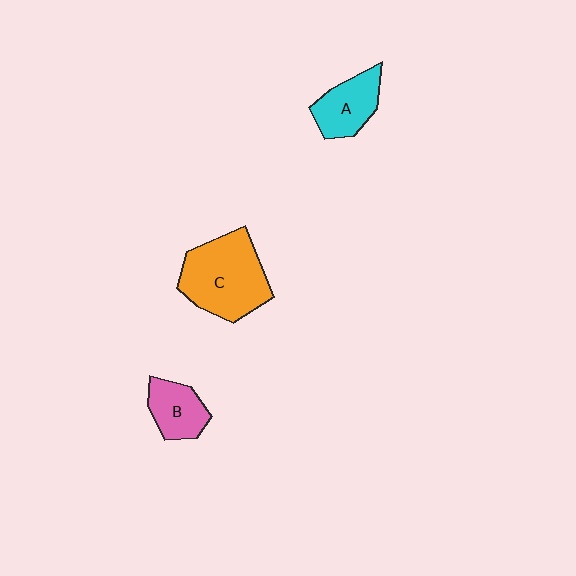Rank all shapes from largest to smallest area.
From largest to smallest: C (orange), A (cyan), B (pink).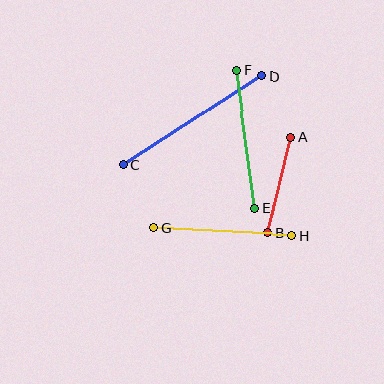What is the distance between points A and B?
The distance is approximately 99 pixels.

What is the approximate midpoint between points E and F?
The midpoint is at approximately (245, 140) pixels.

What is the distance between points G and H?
The distance is approximately 138 pixels.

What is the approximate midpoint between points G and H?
The midpoint is at approximately (223, 232) pixels.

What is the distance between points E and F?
The distance is approximately 139 pixels.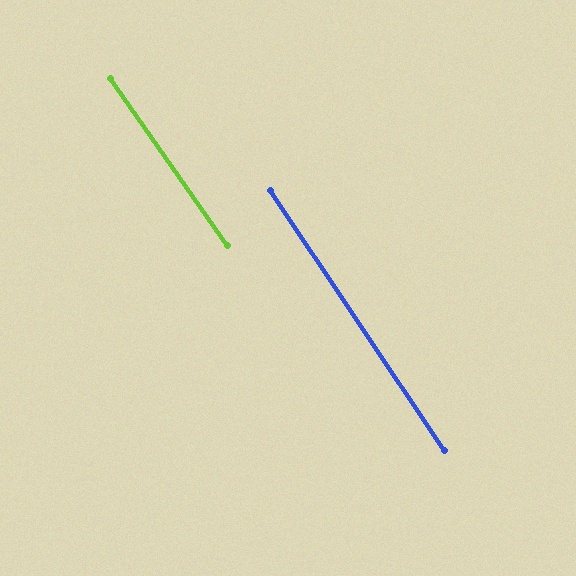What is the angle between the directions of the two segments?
Approximately 1 degree.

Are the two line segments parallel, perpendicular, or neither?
Parallel — their directions differ by only 1.2°.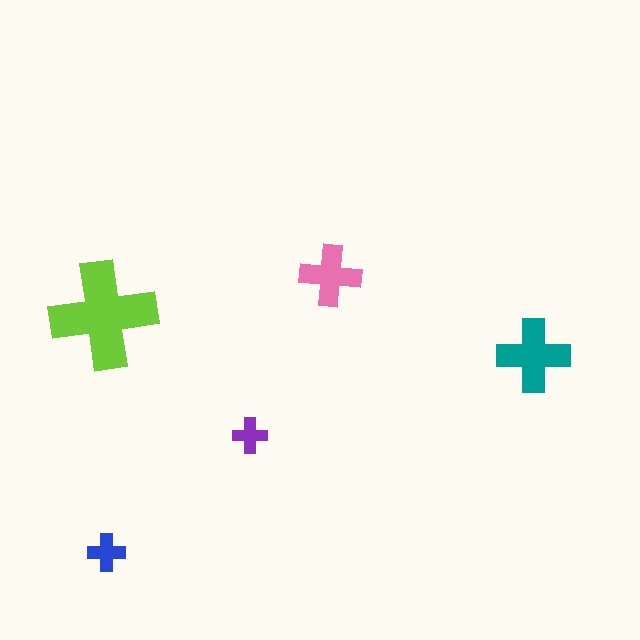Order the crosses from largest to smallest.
the lime one, the teal one, the pink one, the blue one, the purple one.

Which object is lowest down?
The blue cross is bottommost.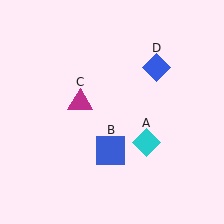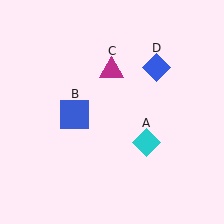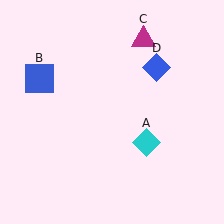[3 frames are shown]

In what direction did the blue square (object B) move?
The blue square (object B) moved up and to the left.